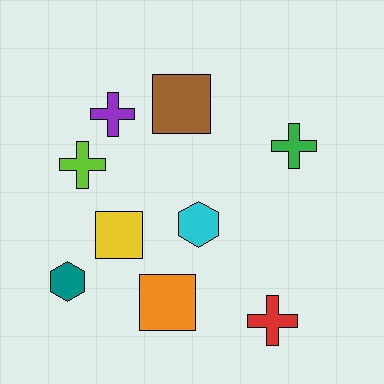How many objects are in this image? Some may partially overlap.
There are 9 objects.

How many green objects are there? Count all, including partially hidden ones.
There is 1 green object.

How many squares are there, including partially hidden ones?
There are 3 squares.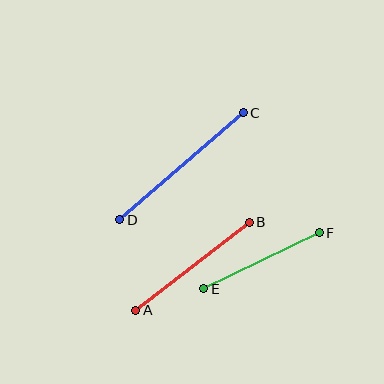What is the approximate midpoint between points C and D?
The midpoint is at approximately (182, 166) pixels.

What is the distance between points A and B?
The distance is approximately 144 pixels.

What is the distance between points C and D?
The distance is approximately 163 pixels.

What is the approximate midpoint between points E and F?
The midpoint is at approximately (261, 261) pixels.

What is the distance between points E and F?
The distance is approximately 128 pixels.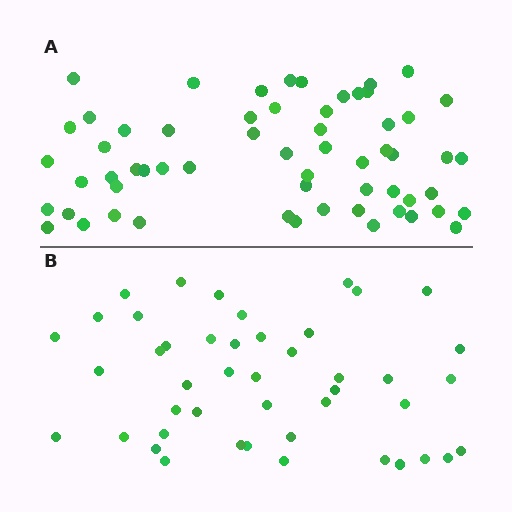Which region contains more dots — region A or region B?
Region A (the top region) has more dots.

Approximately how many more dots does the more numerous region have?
Region A has approximately 15 more dots than region B.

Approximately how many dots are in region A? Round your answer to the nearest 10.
About 60 dots.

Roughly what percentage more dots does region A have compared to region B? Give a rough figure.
About 35% more.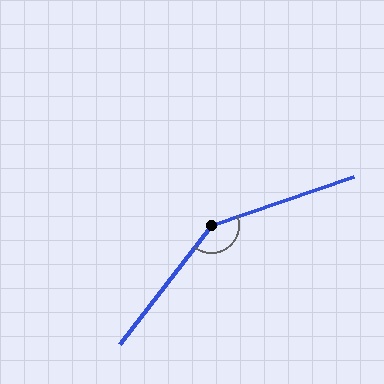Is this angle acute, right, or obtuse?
It is obtuse.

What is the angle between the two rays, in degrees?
Approximately 146 degrees.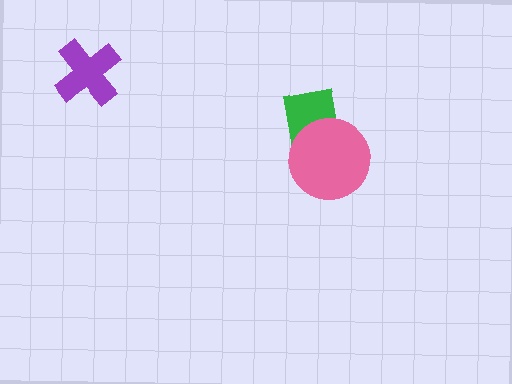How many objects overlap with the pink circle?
1 object overlaps with the pink circle.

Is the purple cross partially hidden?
No, no other shape covers it.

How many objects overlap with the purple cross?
0 objects overlap with the purple cross.